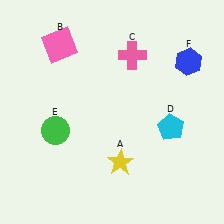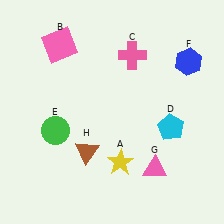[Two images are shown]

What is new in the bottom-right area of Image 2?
A pink triangle (G) was added in the bottom-right area of Image 2.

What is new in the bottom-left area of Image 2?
A brown triangle (H) was added in the bottom-left area of Image 2.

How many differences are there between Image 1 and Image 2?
There are 2 differences between the two images.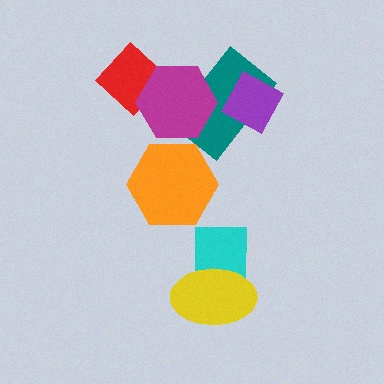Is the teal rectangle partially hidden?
Yes, it is partially covered by another shape.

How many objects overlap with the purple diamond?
1 object overlaps with the purple diamond.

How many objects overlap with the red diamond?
1 object overlaps with the red diamond.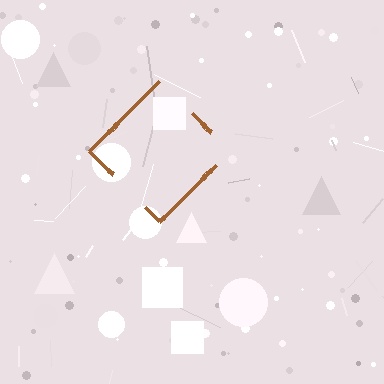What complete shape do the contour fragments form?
The contour fragments form a diamond.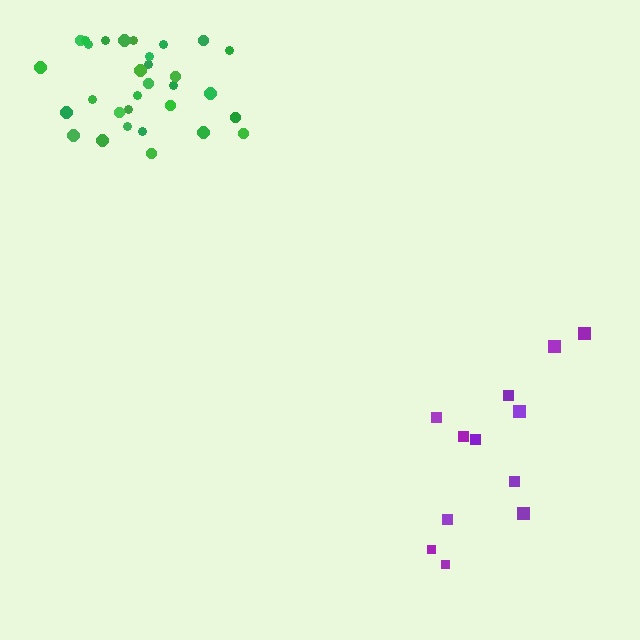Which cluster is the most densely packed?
Green.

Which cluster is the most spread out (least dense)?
Purple.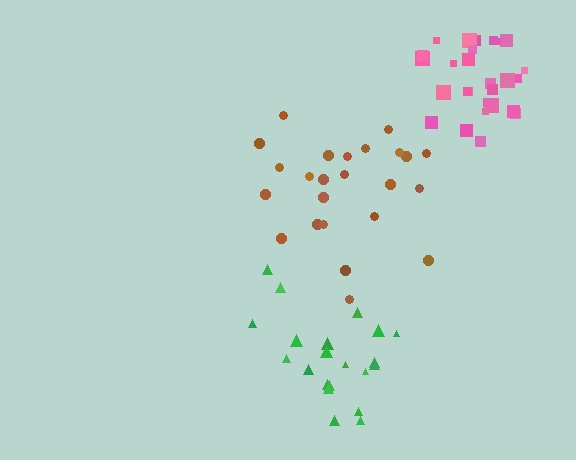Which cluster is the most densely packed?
Pink.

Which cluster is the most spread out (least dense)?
Brown.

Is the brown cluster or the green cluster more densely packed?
Green.